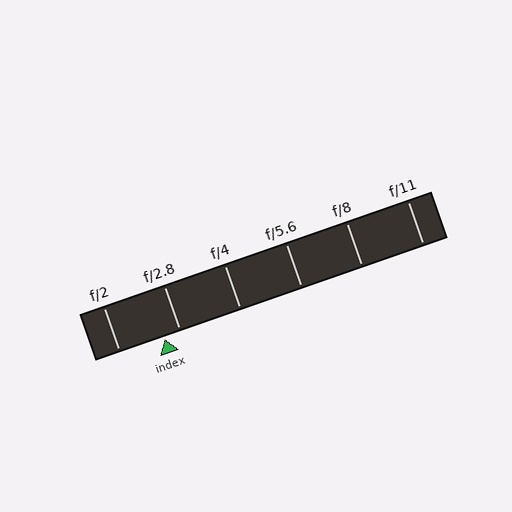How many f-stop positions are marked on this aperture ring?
There are 6 f-stop positions marked.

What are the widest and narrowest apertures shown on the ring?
The widest aperture shown is f/2 and the narrowest is f/11.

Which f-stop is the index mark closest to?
The index mark is closest to f/2.8.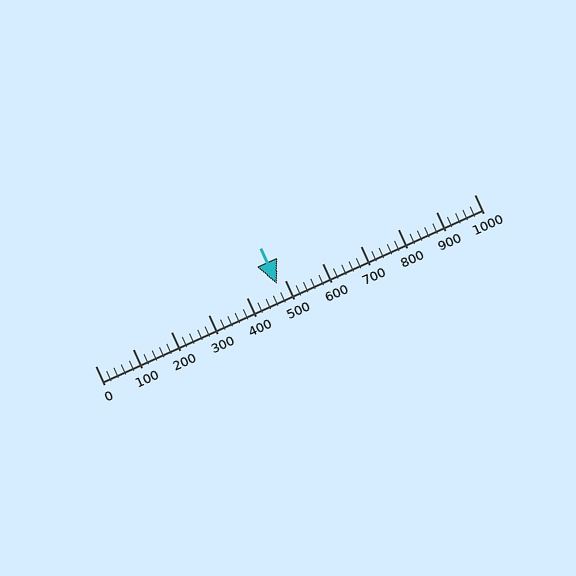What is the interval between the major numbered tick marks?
The major tick marks are spaced 100 units apart.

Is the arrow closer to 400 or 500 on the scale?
The arrow is closer to 500.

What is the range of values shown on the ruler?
The ruler shows values from 0 to 1000.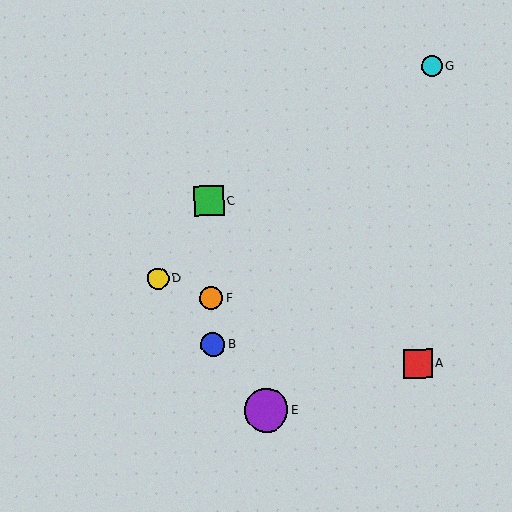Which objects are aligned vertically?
Objects B, C, F are aligned vertically.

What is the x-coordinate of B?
Object B is at x≈213.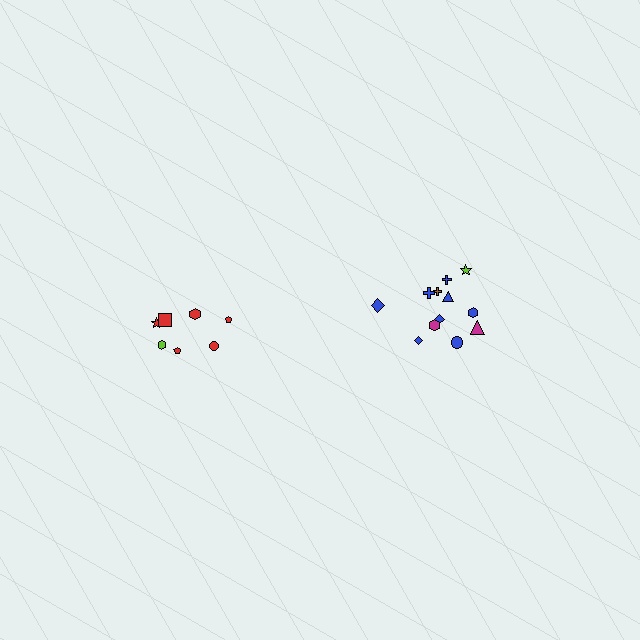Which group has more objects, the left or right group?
The right group.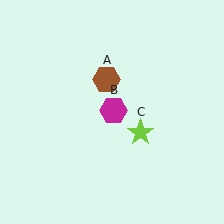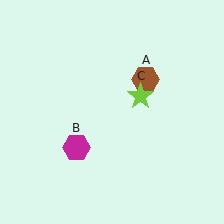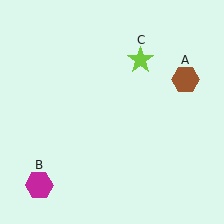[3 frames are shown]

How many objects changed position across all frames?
3 objects changed position: brown hexagon (object A), magenta hexagon (object B), lime star (object C).